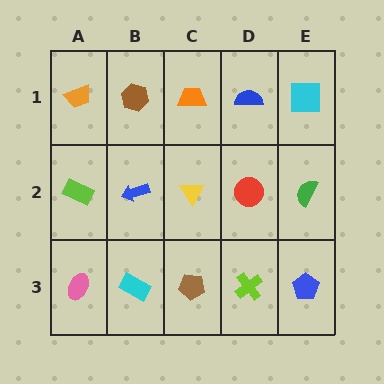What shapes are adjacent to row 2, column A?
An orange trapezoid (row 1, column A), a pink ellipse (row 3, column A), a blue arrow (row 2, column B).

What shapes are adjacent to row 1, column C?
A yellow triangle (row 2, column C), a brown hexagon (row 1, column B), a blue semicircle (row 1, column D).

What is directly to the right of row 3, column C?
A lime cross.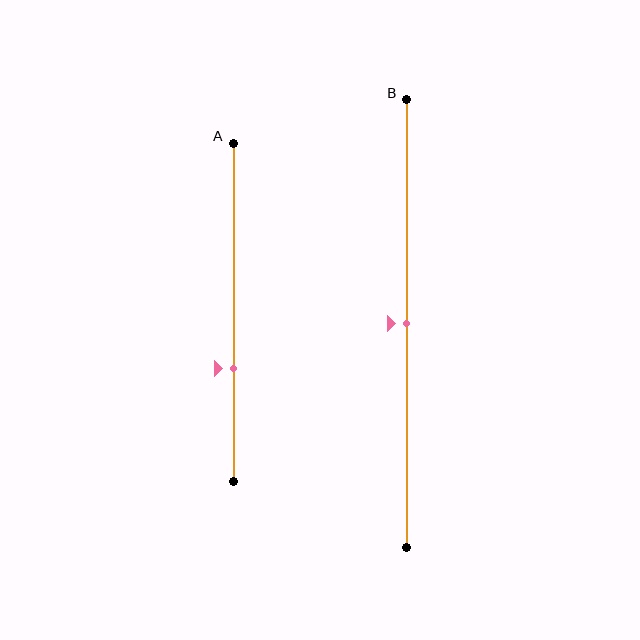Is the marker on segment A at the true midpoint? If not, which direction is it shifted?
No, the marker on segment A is shifted downward by about 17% of the segment length.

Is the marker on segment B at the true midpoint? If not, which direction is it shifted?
Yes, the marker on segment B is at the true midpoint.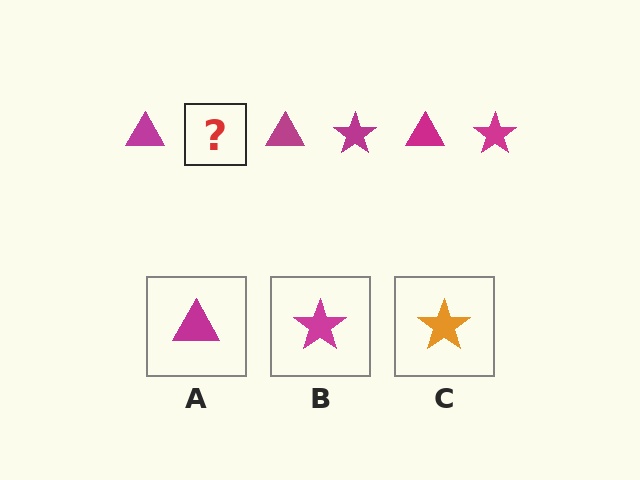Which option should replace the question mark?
Option B.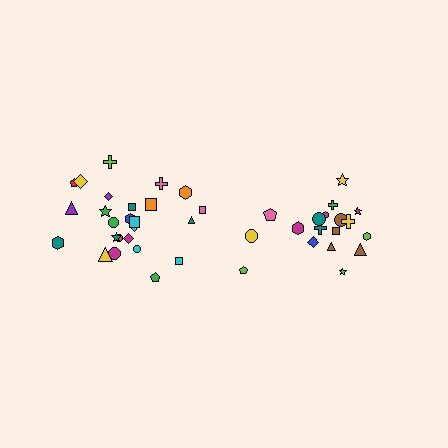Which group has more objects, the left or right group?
The left group.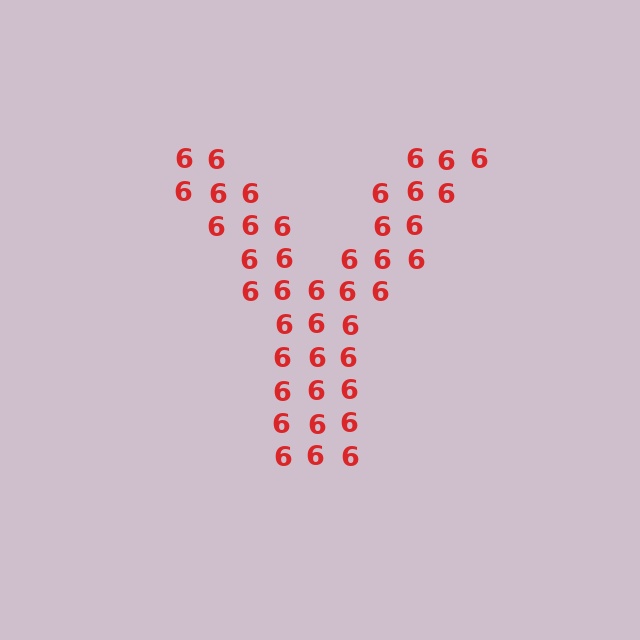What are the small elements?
The small elements are digit 6's.